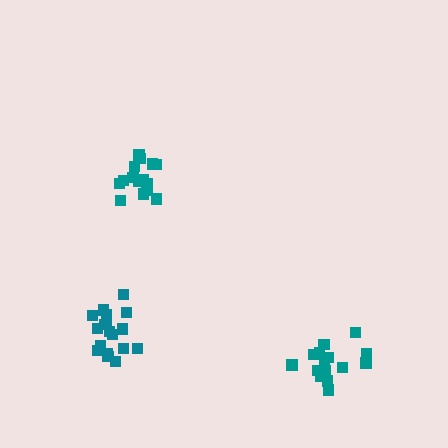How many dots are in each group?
Group 1: 17 dots, Group 2: 15 dots, Group 3: 18 dots (50 total).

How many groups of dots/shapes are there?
There are 3 groups.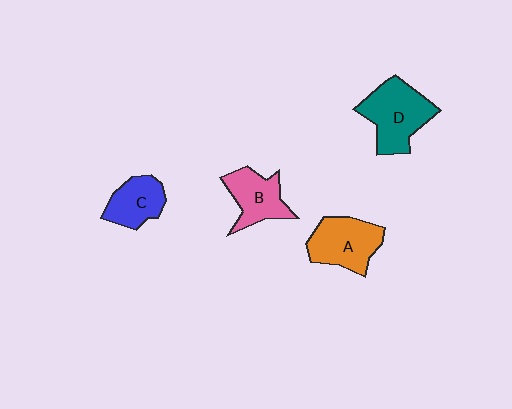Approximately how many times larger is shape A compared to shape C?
Approximately 1.4 times.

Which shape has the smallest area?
Shape C (blue).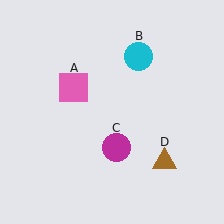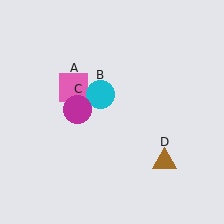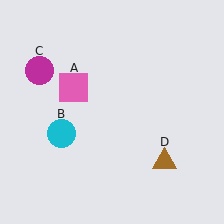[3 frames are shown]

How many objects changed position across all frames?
2 objects changed position: cyan circle (object B), magenta circle (object C).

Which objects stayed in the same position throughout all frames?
Pink square (object A) and brown triangle (object D) remained stationary.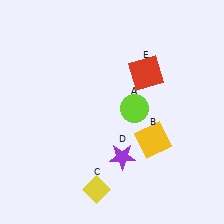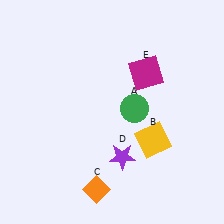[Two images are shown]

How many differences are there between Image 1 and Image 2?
There are 3 differences between the two images.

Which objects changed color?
A changed from lime to green. C changed from yellow to orange. E changed from red to magenta.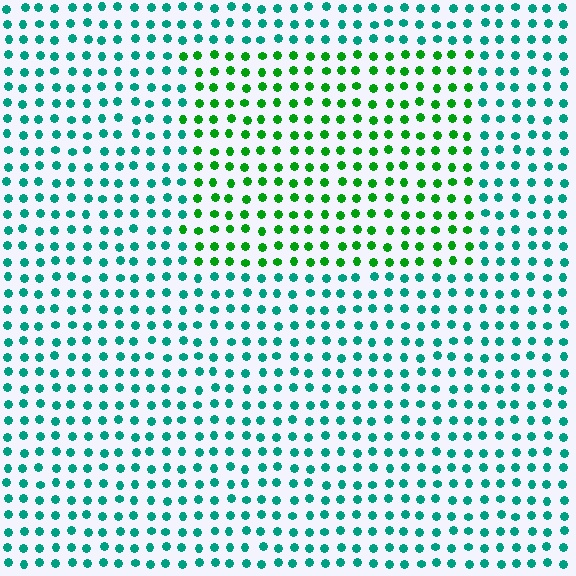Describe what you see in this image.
The image is filled with small teal elements in a uniform arrangement. A rectangle-shaped region is visible where the elements are tinted to a slightly different hue, forming a subtle color boundary.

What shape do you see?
I see a rectangle.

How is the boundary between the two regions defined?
The boundary is defined purely by a slight shift in hue (about 43 degrees). Spacing, size, and orientation are identical on both sides.